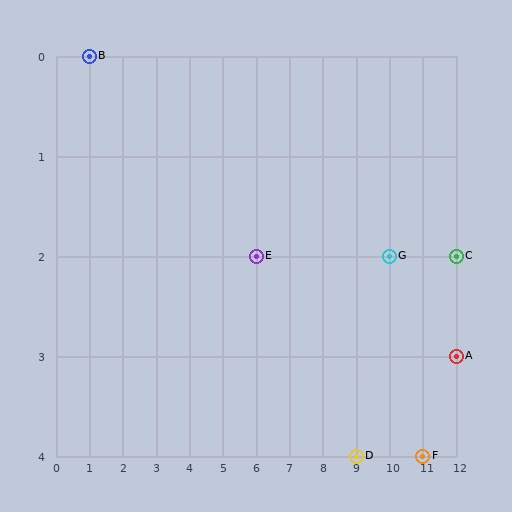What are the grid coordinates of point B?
Point B is at grid coordinates (1, 0).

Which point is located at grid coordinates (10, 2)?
Point G is at (10, 2).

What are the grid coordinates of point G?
Point G is at grid coordinates (10, 2).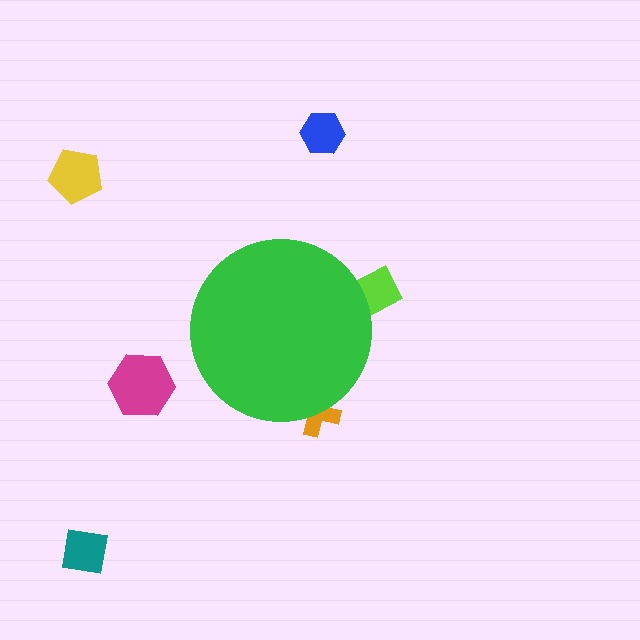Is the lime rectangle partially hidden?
Yes, the lime rectangle is partially hidden behind the green circle.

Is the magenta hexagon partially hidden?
No, the magenta hexagon is fully visible.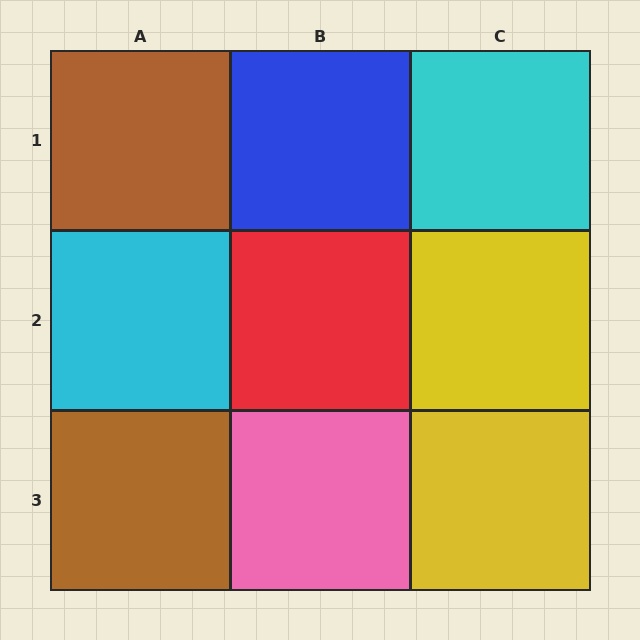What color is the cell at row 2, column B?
Red.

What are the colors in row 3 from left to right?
Brown, pink, yellow.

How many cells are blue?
1 cell is blue.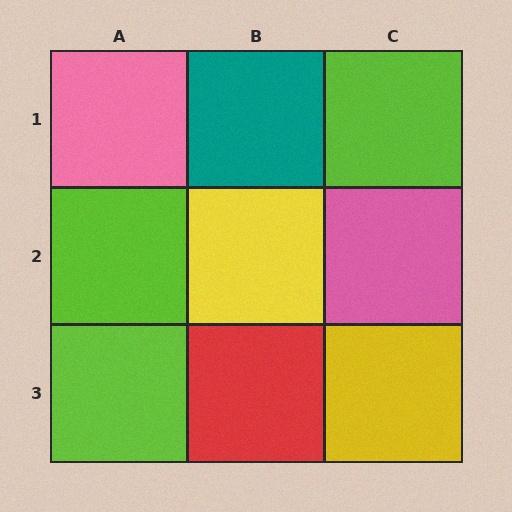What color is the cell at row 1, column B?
Teal.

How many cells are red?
1 cell is red.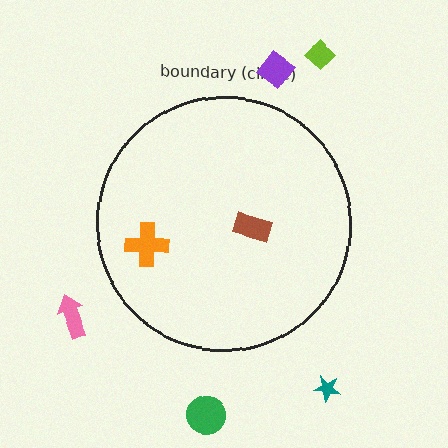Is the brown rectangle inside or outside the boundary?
Inside.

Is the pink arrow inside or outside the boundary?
Outside.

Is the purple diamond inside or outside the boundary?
Outside.